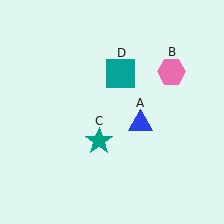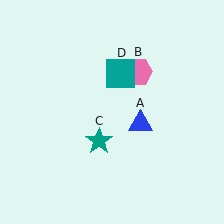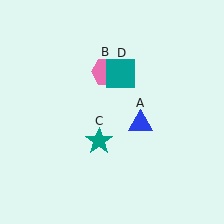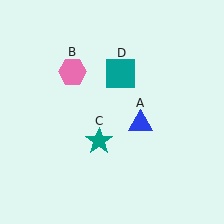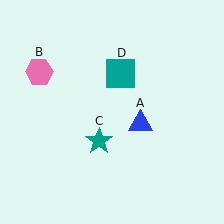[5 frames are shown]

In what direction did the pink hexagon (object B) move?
The pink hexagon (object B) moved left.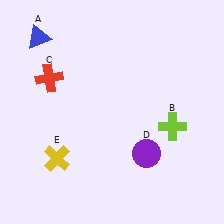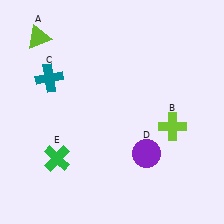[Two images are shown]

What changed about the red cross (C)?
In Image 1, C is red. In Image 2, it changed to teal.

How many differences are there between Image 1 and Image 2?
There are 3 differences between the two images.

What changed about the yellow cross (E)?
In Image 1, E is yellow. In Image 2, it changed to green.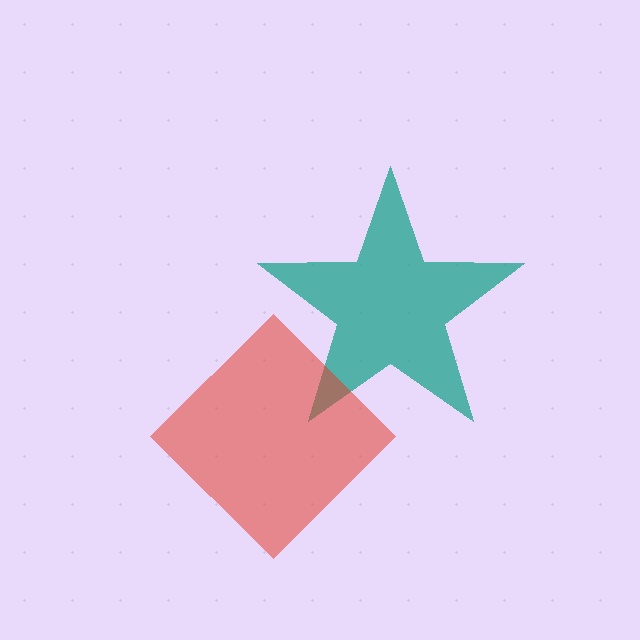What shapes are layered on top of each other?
The layered shapes are: a teal star, a red diamond.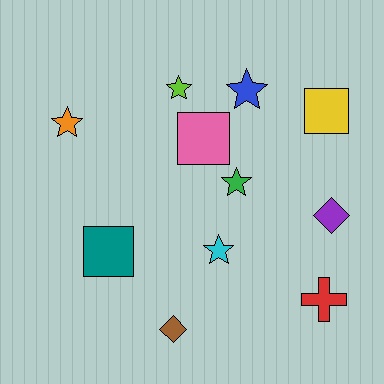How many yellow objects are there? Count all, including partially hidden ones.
There is 1 yellow object.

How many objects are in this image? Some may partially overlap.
There are 11 objects.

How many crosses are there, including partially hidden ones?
There is 1 cross.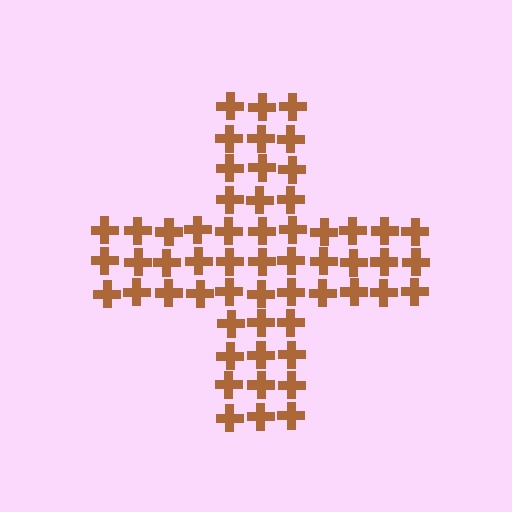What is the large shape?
The large shape is a cross.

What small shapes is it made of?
It is made of small crosses.